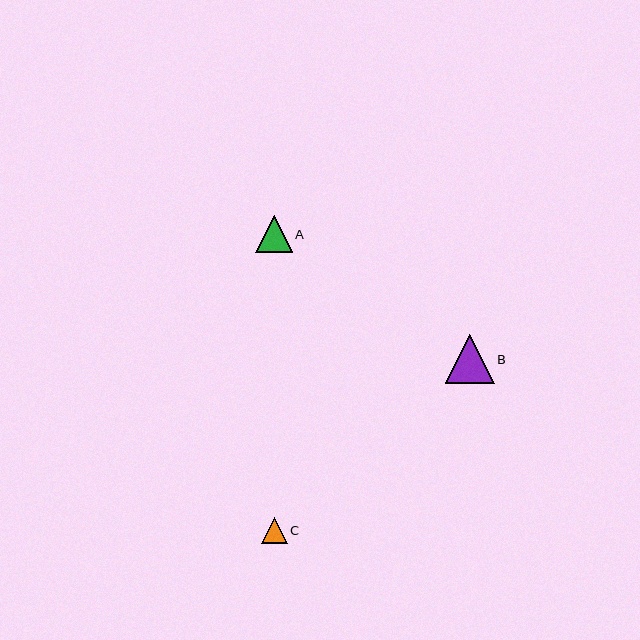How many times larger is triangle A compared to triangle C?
Triangle A is approximately 1.4 times the size of triangle C.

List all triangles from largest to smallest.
From largest to smallest: B, A, C.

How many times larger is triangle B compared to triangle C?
Triangle B is approximately 1.9 times the size of triangle C.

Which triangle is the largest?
Triangle B is the largest with a size of approximately 49 pixels.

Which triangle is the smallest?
Triangle C is the smallest with a size of approximately 25 pixels.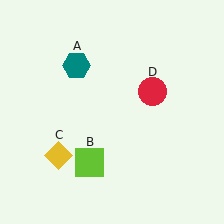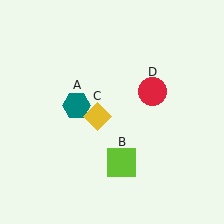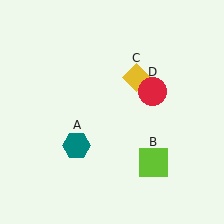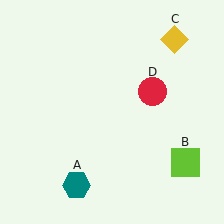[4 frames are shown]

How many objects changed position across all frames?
3 objects changed position: teal hexagon (object A), lime square (object B), yellow diamond (object C).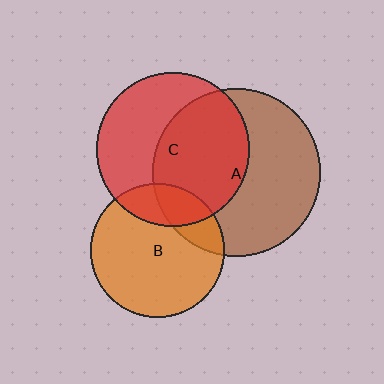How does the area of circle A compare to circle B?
Approximately 1.6 times.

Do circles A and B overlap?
Yes.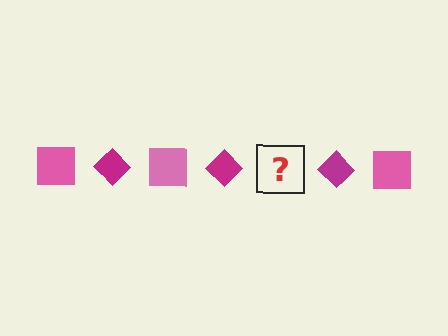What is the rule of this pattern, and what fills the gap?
The rule is that the pattern alternates between pink square and magenta diamond. The gap should be filled with a pink square.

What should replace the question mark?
The question mark should be replaced with a pink square.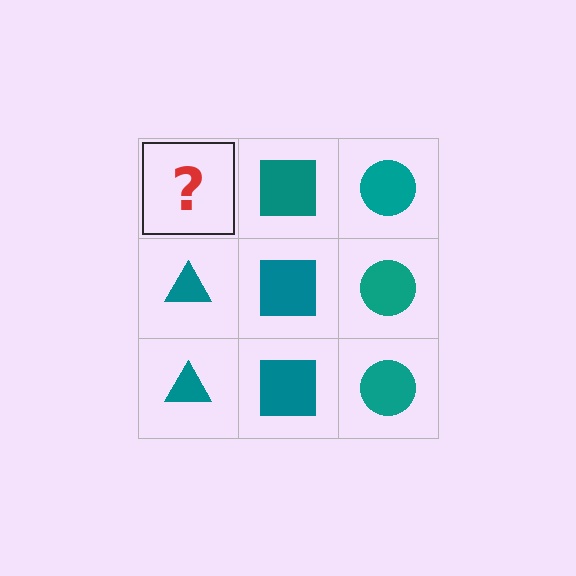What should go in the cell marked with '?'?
The missing cell should contain a teal triangle.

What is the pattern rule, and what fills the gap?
The rule is that each column has a consistent shape. The gap should be filled with a teal triangle.